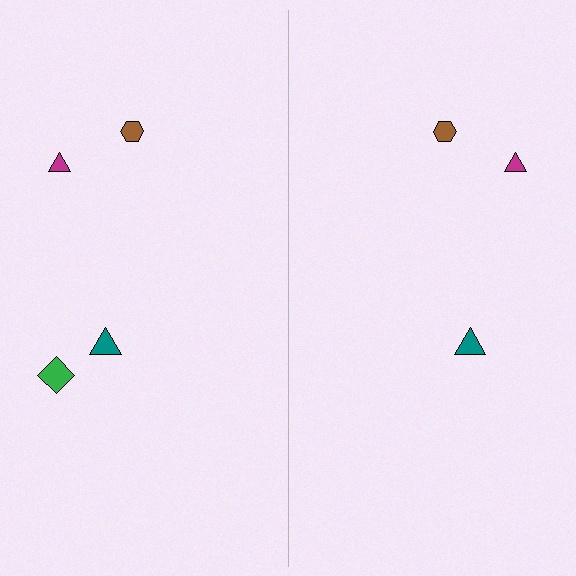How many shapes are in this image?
There are 7 shapes in this image.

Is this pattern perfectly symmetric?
No, the pattern is not perfectly symmetric. A green diamond is missing from the right side.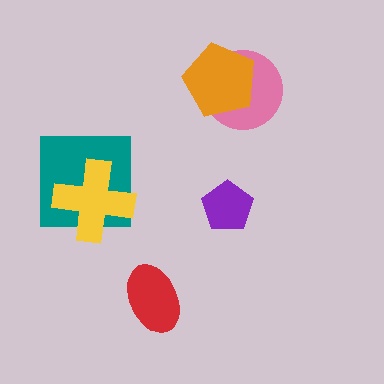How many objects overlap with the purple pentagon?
0 objects overlap with the purple pentagon.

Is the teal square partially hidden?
Yes, it is partially covered by another shape.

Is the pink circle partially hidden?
Yes, it is partially covered by another shape.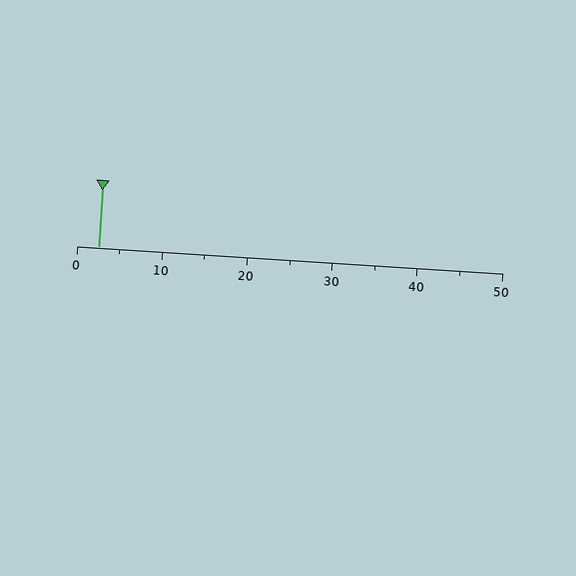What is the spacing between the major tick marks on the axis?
The major ticks are spaced 10 apart.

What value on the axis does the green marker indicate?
The marker indicates approximately 2.5.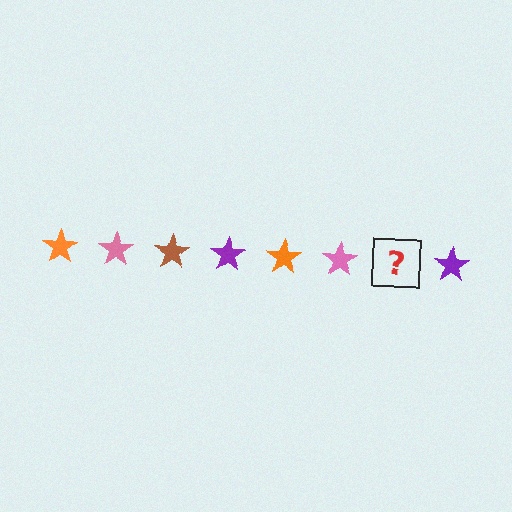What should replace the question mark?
The question mark should be replaced with a brown star.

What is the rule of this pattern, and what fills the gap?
The rule is that the pattern cycles through orange, pink, brown, purple stars. The gap should be filled with a brown star.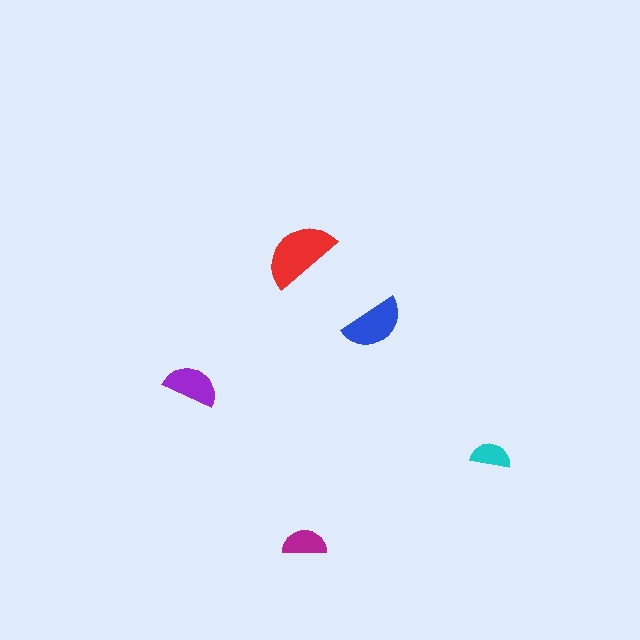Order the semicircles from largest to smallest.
the red one, the blue one, the purple one, the magenta one, the cyan one.